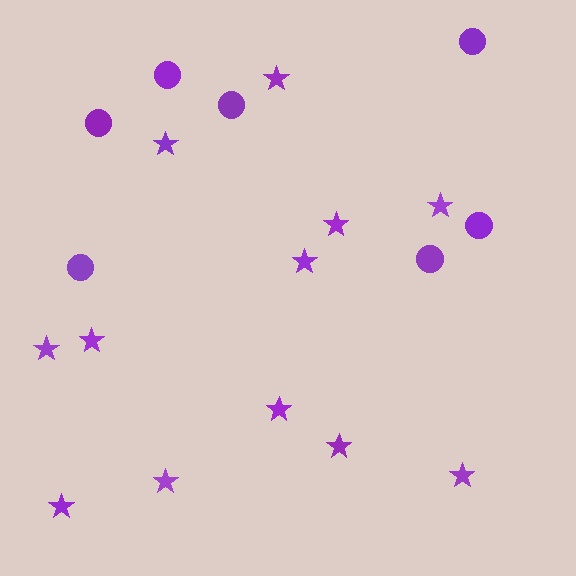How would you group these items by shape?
There are 2 groups: one group of circles (7) and one group of stars (12).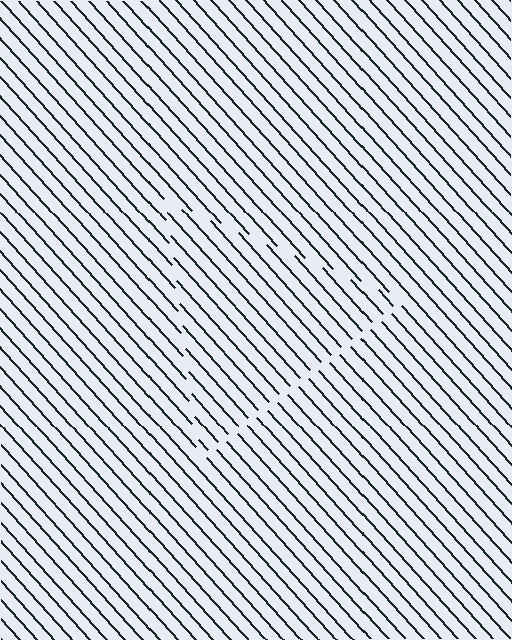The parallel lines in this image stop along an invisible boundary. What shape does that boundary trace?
An illusory triangle. The interior of the shape contains the same grating, shifted by half a period — the contour is defined by the phase discontinuity where line-ends from the inner and outer gratings abut.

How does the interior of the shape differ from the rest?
The interior of the shape contains the same grating, shifted by half a period — the contour is defined by the phase discontinuity where line-ends from the inner and outer gratings abut.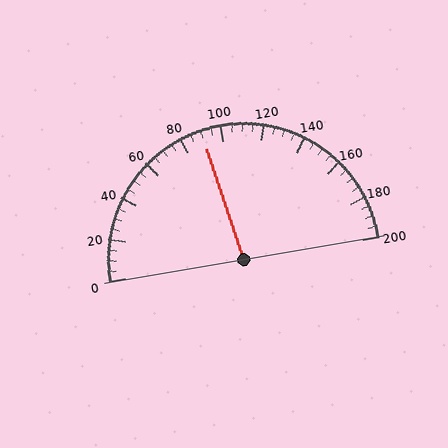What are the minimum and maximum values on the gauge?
The gauge ranges from 0 to 200.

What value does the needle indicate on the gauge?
The needle indicates approximately 90.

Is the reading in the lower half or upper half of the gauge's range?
The reading is in the lower half of the range (0 to 200).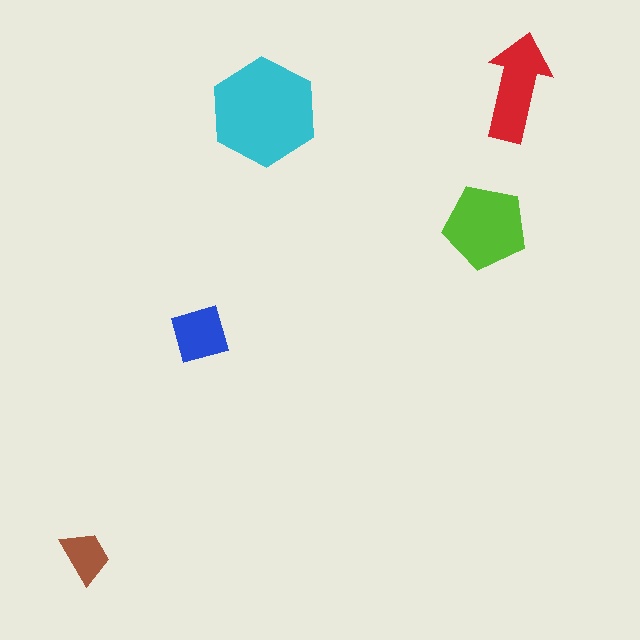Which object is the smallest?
The brown trapezoid.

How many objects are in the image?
There are 5 objects in the image.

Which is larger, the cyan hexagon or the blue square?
The cyan hexagon.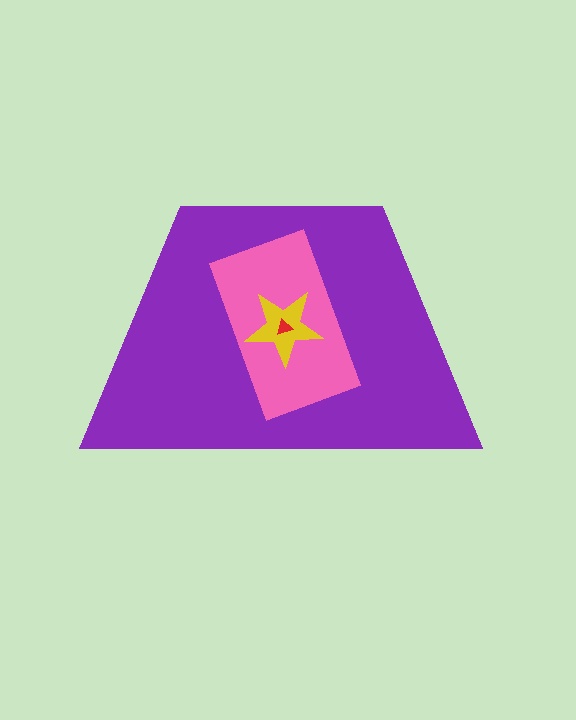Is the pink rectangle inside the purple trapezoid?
Yes.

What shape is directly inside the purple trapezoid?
The pink rectangle.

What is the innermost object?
The red triangle.